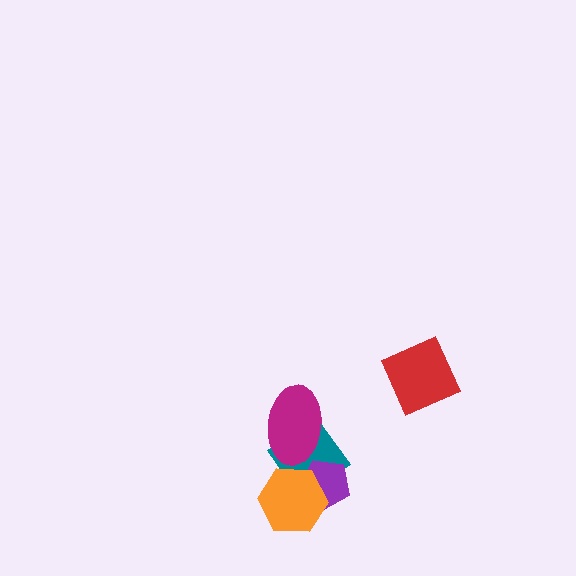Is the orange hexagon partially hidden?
No, no other shape covers it.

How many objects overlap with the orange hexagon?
2 objects overlap with the orange hexagon.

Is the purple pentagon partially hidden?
Yes, it is partially covered by another shape.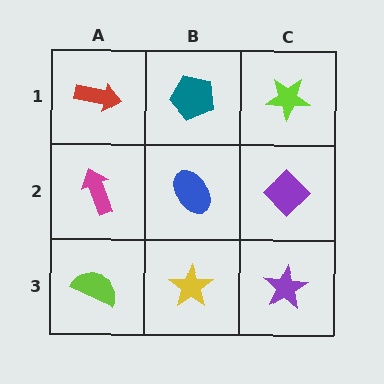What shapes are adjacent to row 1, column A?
A magenta arrow (row 2, column A), a teal pentagon (row 1, column B).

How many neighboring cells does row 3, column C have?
2.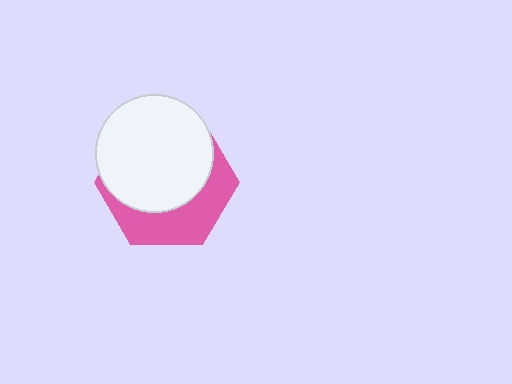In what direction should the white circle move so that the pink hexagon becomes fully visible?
The white circle should move up. That is the shortest direction to clear the overlap and leave the pink hexagon fully visible.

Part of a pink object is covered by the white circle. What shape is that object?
It is a hexagon.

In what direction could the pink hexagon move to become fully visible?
The pink hexagon could move down. That would shift it out from behind the white circle entirely.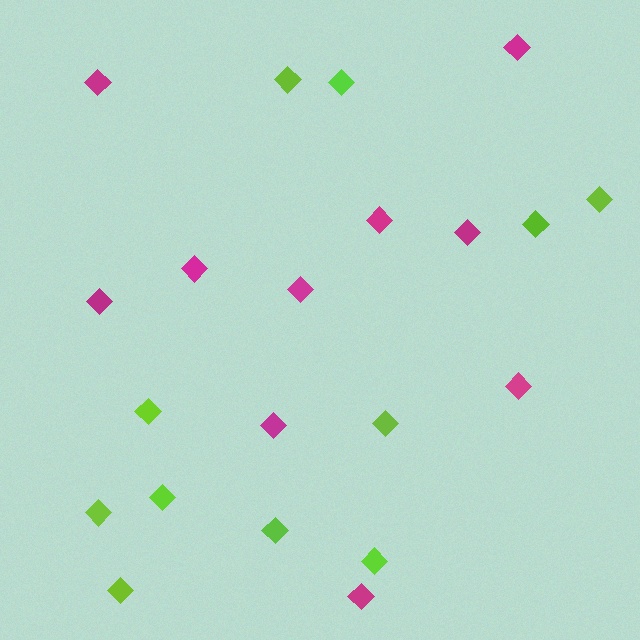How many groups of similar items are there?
There are 2 groups: one group of lime diamonds (11) and one group of magenta diamonds (10).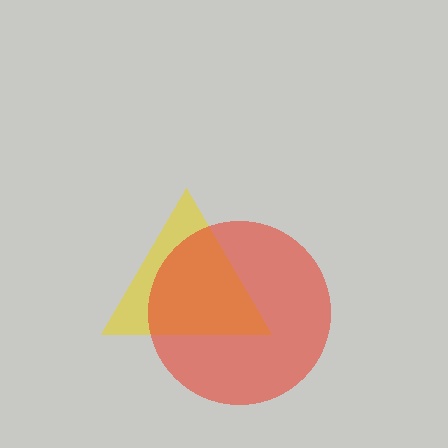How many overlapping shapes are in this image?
There are 2 overlapping shapes in the image.